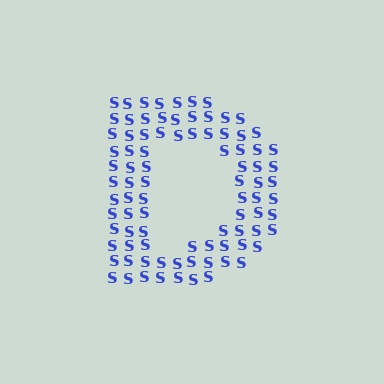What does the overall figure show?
The overall figure shows the letter D.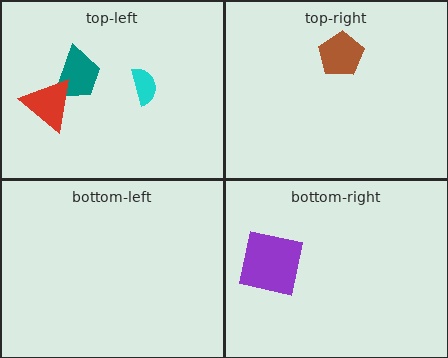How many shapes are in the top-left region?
3.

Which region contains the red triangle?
The top-left region.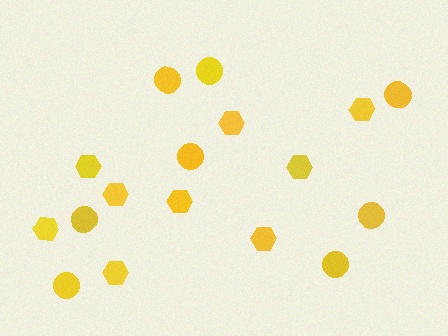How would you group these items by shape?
There are 2 groups: one group of hexagons (9) and one group of circles (8).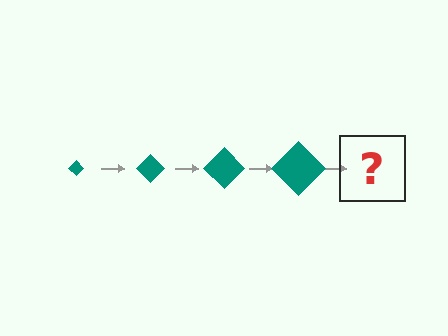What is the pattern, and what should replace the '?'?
The pattern is that the diamond gets progressively larger each step. The '?' should be a teal diamond, larger than the previous one.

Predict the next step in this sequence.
The next step is a teal diamond, larger than the previous one.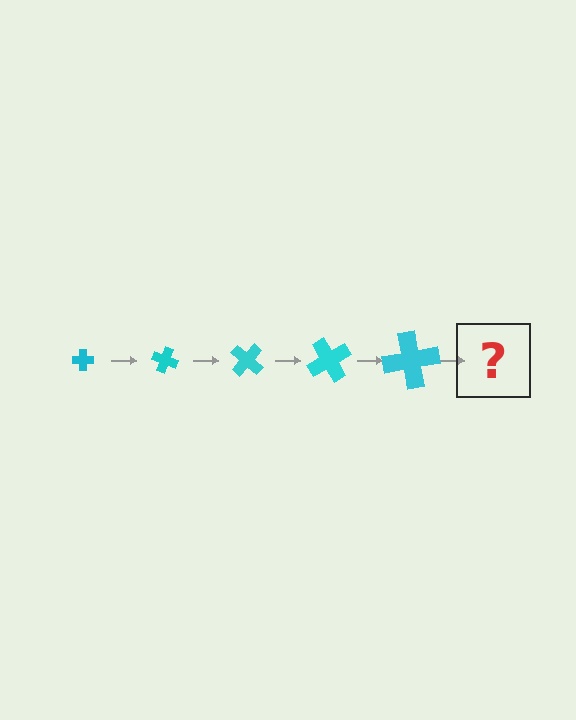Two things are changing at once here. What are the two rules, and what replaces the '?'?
The two rules are that the cross grows larger each step and it rotates 20 degrees each step. The '?' should be a cross, larger than the previous one and rotated 100 degrees from the start.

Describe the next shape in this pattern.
It should be a cross, larger than the previous one and rotated 100 degrees from the start.